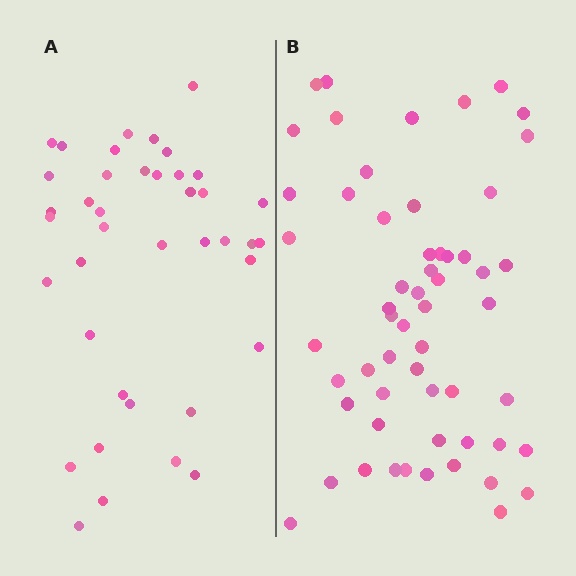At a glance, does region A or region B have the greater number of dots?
Region B (the right region) has more dots.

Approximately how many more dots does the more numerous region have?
Region B has approximately 15 more dots than region A.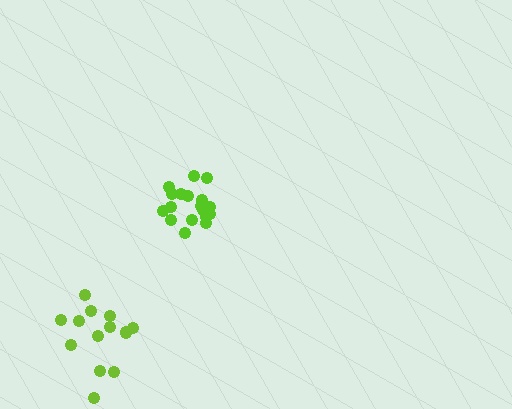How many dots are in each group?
Group 1: 13 dots, Group 2: 18 dots (31 total).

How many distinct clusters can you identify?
There are 2 distinct clusters.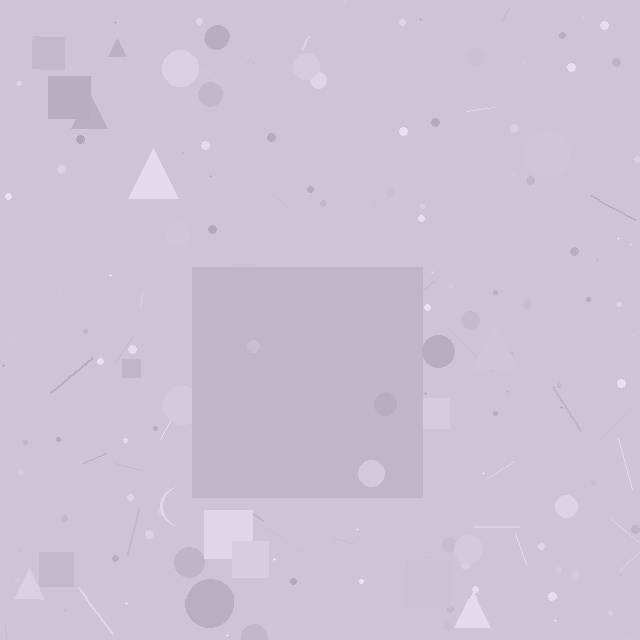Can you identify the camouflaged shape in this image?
The camouflaged shape is a square.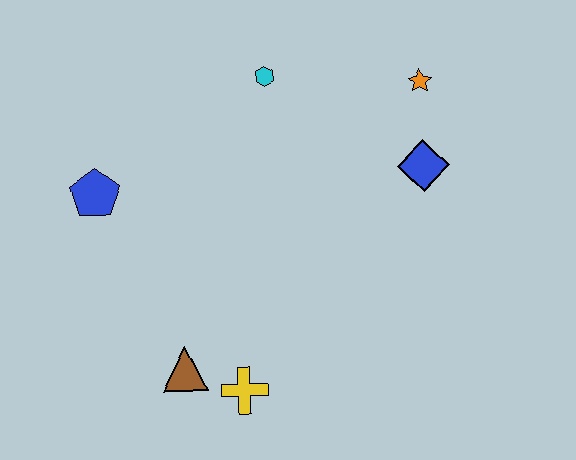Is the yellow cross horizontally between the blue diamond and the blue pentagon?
Yes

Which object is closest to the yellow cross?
The brown triangle is closest to the yellow cross.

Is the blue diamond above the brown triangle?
Yes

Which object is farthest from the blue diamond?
The blue pentagon is farthest from the blue diamond.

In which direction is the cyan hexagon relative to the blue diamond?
The cyan hexagon is to the left of the blue diamond.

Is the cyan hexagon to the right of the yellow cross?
Yes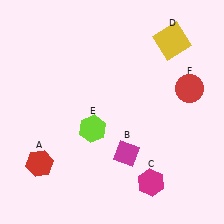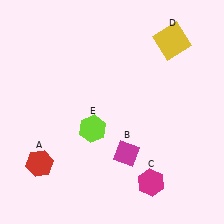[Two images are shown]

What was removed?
The red circle (F) was removed in Image 2.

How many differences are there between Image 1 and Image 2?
There is 1 difference between the two images.